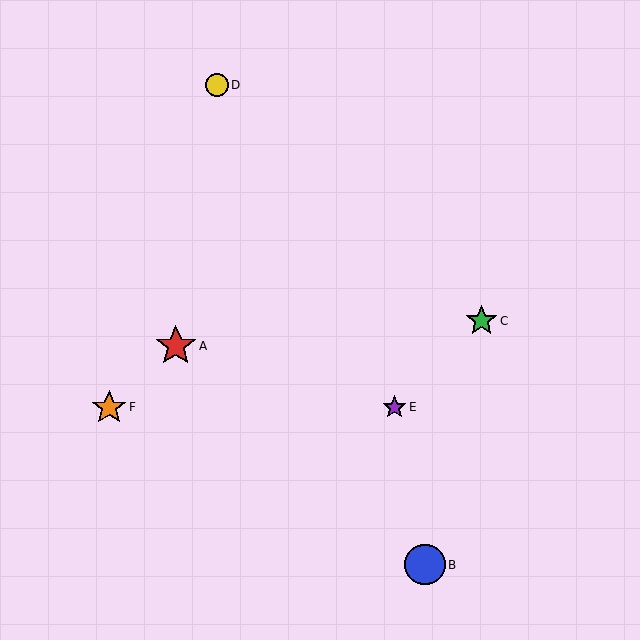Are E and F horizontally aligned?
Yes, both are at y≈407.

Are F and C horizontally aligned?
No, F is at y≈407 and C is at y≈321.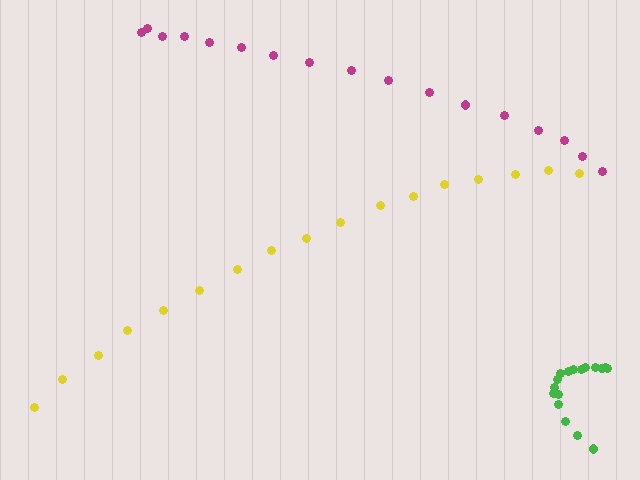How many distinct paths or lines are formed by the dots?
There are 3 distinct paths.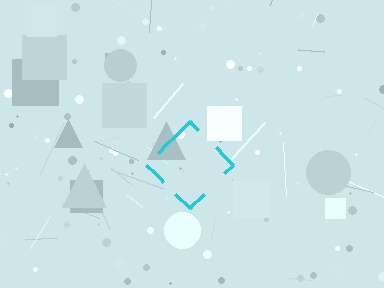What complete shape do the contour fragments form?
The contour fragments form a diamond.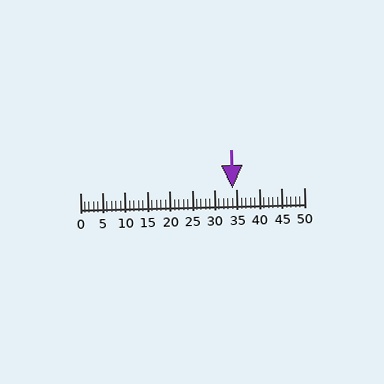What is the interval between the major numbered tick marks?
The major tick marks are spaced 5 units apart.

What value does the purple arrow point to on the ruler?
The purple arrow points to approximately 34.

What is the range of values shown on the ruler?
The ruler shows values from 0 to 50.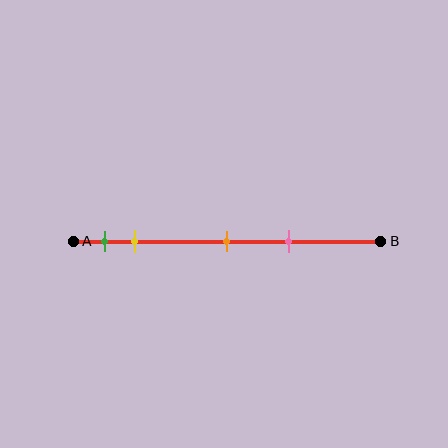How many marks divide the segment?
There are 4 marks dividing the segment.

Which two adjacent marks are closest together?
The green and yellow marks are the closest adjacent pair.